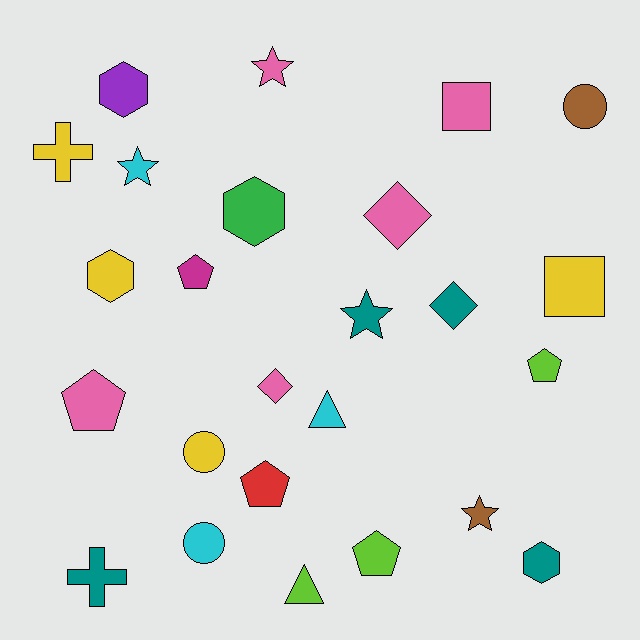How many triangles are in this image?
There are 2 triangles.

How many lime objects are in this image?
There are 3 lime objects.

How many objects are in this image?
There are 25 objects.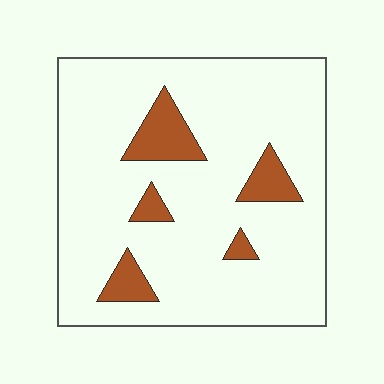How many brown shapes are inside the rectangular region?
5.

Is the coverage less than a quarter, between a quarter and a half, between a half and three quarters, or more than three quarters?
Less than a quarter.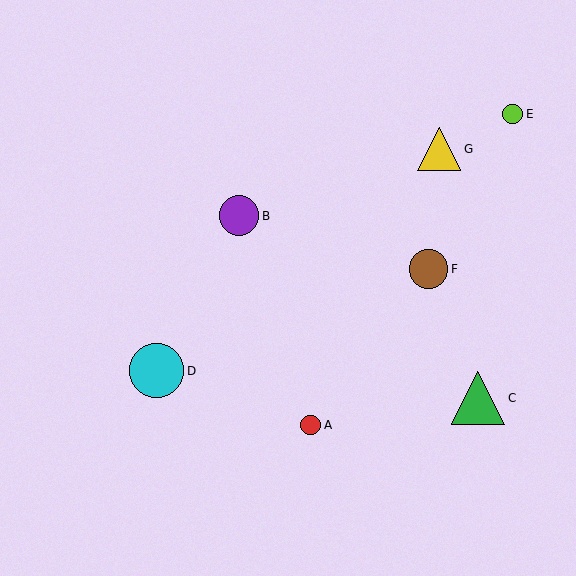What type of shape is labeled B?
Shape B is a purple circle.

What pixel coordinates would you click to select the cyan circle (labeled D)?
Click at (157, 371) to select the cyan circle D.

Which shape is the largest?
The cyan circle (labeled D) is the largest.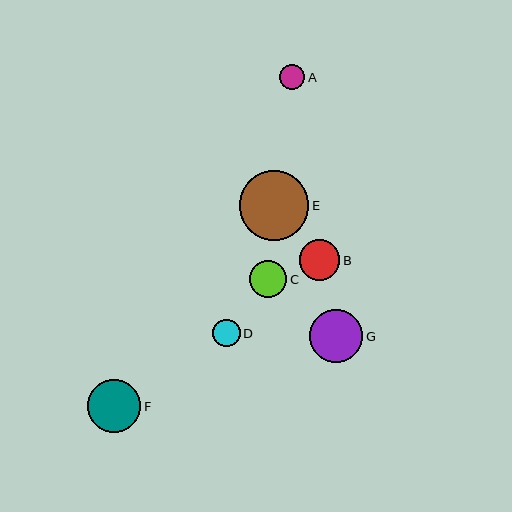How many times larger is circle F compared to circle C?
Circle F is approximately 1.4 times the size of circle C.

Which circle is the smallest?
Circle A is the smallest with a size of approximately 25 pixels.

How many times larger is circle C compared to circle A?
Circle C is approximately 1.5 times the size of circle A.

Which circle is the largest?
Circle E is the largest with a size of approximately 70 pixels.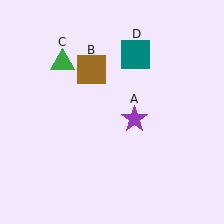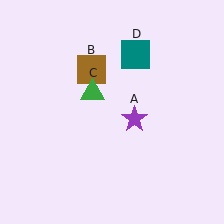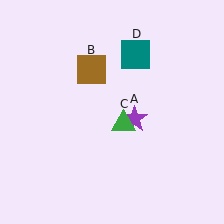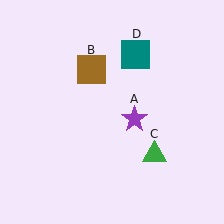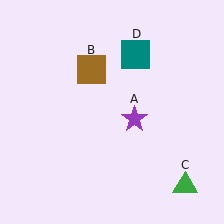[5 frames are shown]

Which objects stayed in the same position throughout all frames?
Purple star (object A) and brown square (object B) and teal square (object D) remained stationary.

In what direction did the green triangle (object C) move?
The green triangle (object C) moved down and to the right.